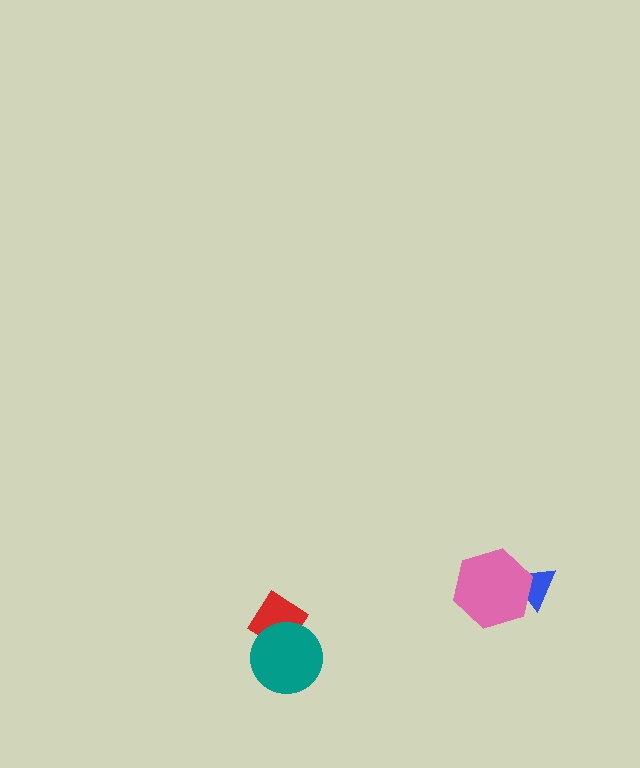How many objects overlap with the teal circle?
1 object overlaps with the teal circle.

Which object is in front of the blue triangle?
The pink hexagon is in front of the blue triangle.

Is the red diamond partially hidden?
Yes, it is partially covered by another shape.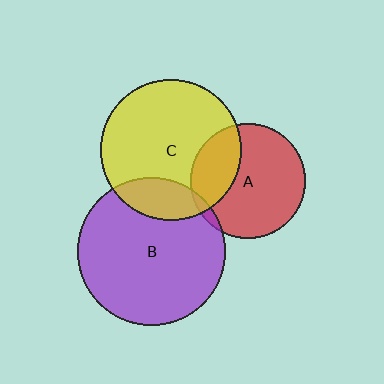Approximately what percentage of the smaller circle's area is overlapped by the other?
Approximately 30%.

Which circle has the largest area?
Circle B (purple).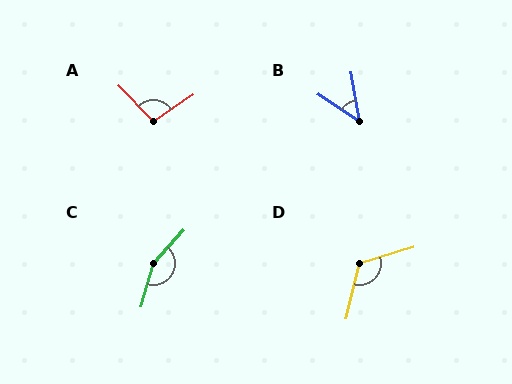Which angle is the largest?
C, at approximately 154 degrees.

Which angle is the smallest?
B, at approximately 47 degrees.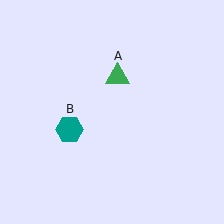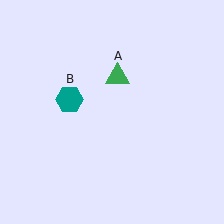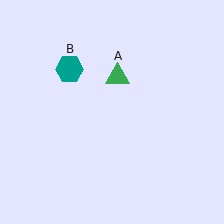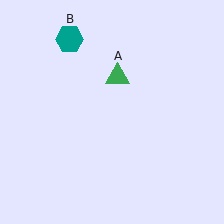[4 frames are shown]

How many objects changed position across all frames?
1 object changed position: teal hexagon (object B).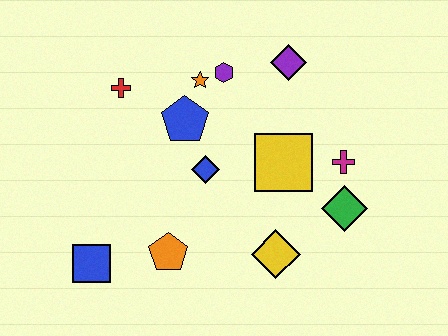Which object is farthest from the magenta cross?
The blue square is farthest from the magenta cross.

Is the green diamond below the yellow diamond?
No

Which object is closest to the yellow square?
The magenta cross is closest to the yellow square.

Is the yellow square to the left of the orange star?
No